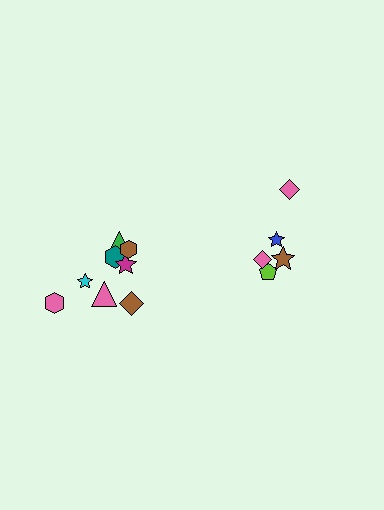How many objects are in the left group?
There are 8 objects.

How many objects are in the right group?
There are 5 objects.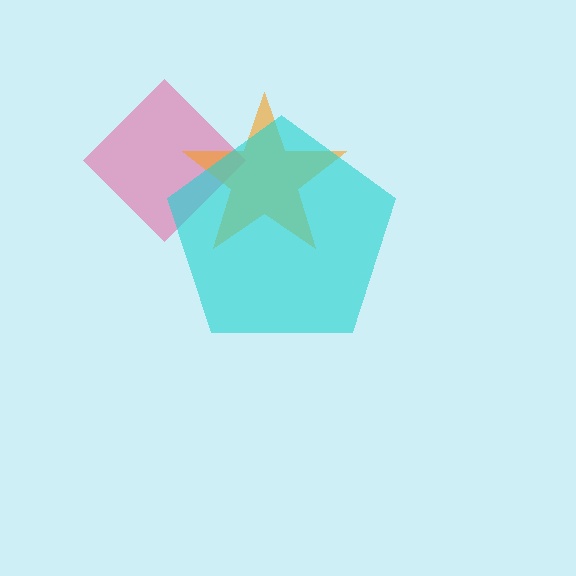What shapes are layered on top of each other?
The layered shapes are: a pink diamond, an orange star, a cyan pentagon.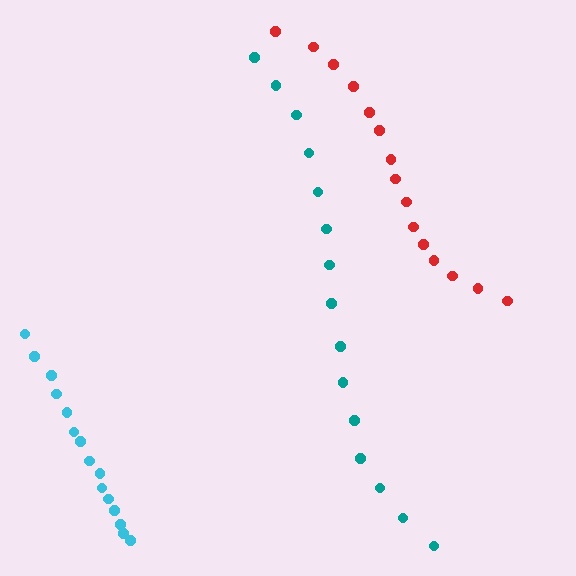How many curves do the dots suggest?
There are 3 distinct paths.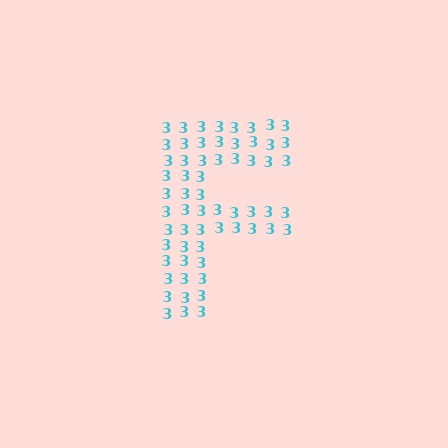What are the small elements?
The small elements are digit 3's.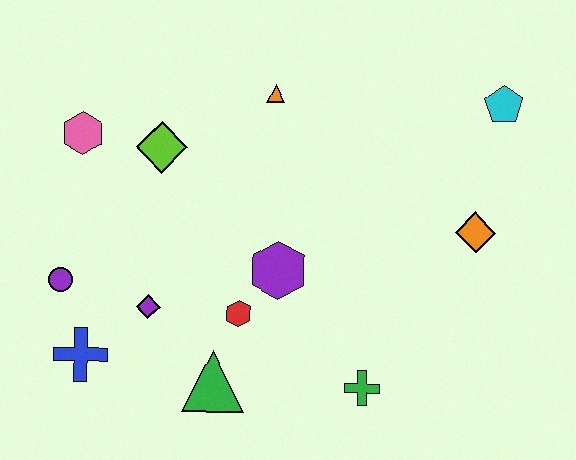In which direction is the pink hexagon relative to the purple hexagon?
The pink hexagon is to the left of the purple hexagon.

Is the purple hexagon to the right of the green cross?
No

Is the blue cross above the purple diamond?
No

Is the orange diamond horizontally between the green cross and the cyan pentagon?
Yes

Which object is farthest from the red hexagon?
The cyan pentagon is farthest from the red hexagon.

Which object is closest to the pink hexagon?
The lime diamond is closest to the pink hexagon.